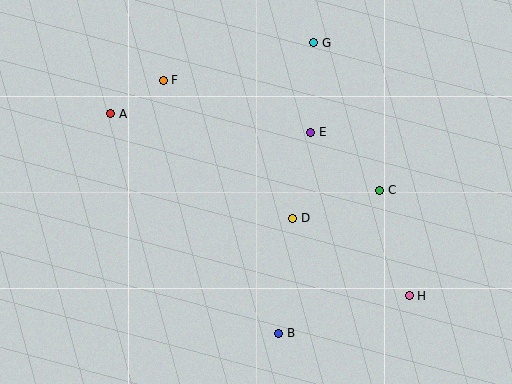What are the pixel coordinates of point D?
Point D is at (293, 218).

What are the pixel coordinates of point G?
Point G is at (314, 43).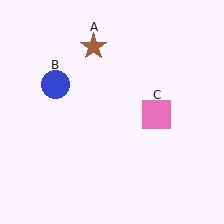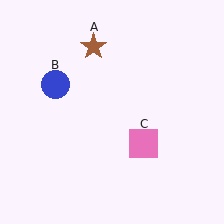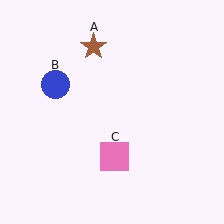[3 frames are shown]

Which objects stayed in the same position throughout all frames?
Brown star (object A) and blue circle (object B) remained stationary.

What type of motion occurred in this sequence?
The pink square (object C) rotated clockwise around the center of the scene.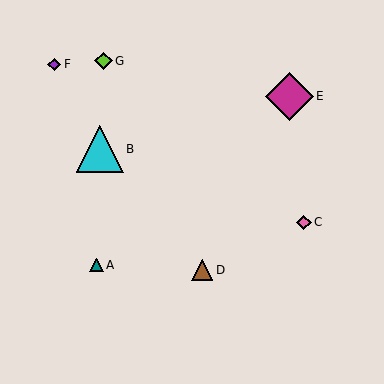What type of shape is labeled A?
Shape A is a teal triangle.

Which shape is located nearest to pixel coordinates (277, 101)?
The magenta diamond (labeled E) at (289, 96) is nearest to that location.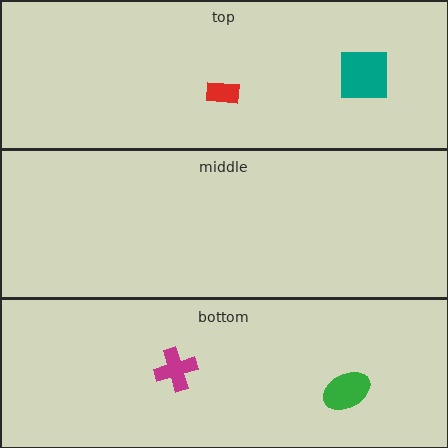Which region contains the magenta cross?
The bottom region.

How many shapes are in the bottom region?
2.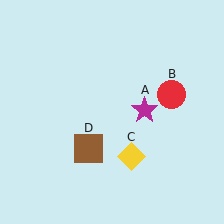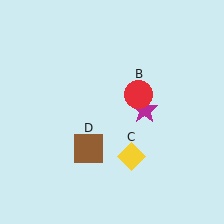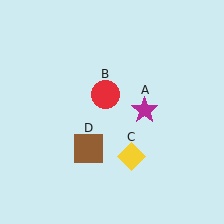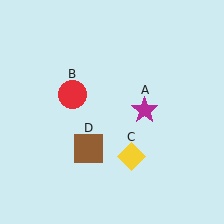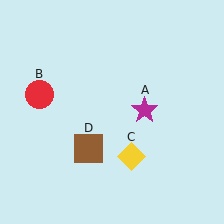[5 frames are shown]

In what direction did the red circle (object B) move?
The red circle (object B) moved left.